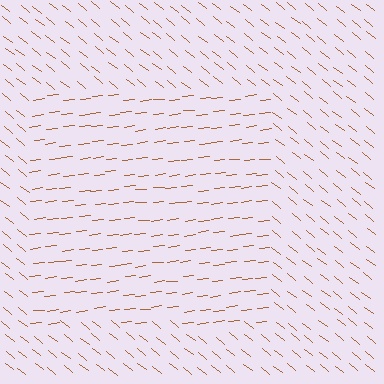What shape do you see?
I see a rectangle.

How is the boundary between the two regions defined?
The boundary is defined purely by a change in line orientation (approximately 45 degrees difference). All lines are the same color and thickness.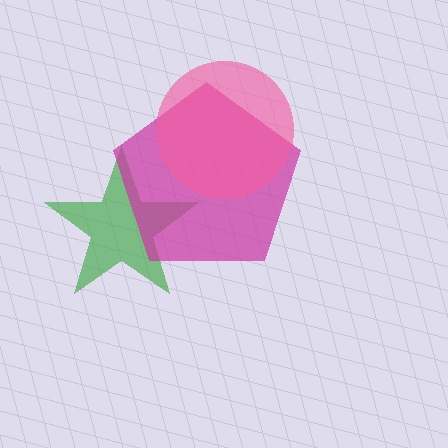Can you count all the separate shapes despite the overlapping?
Yes, there are 3 separate shapes.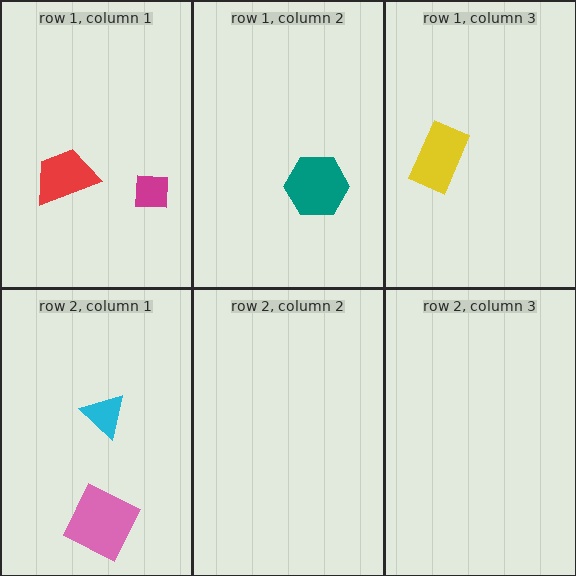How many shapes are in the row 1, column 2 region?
1.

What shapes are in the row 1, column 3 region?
The yellow rectangle.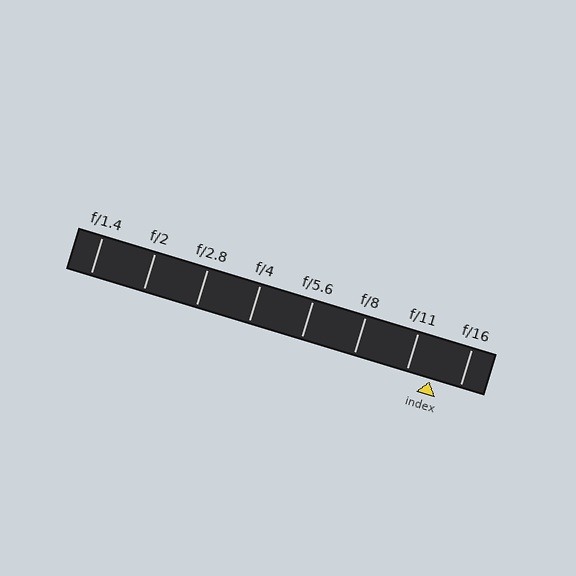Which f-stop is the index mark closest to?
The index mark is closest to f/11.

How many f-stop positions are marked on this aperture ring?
There are 8 f-stop positions marked.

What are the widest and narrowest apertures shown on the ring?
The widest aperture shown is f/1.4 and the narrowest is f/16.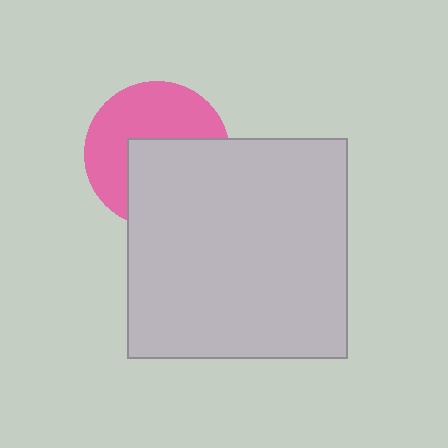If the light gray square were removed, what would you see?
You would see the complete pink circle.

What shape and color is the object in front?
The object in front is a light gray square.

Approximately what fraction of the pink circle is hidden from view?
Roughly 48% of the pink circle is hidden behind the light gray square.